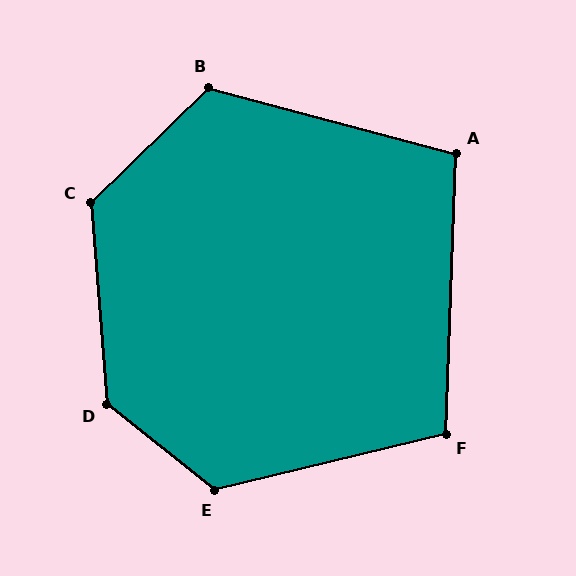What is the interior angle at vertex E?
Approximately 128 degrees (obtuse).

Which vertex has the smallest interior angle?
A, at approximately 103 degrees.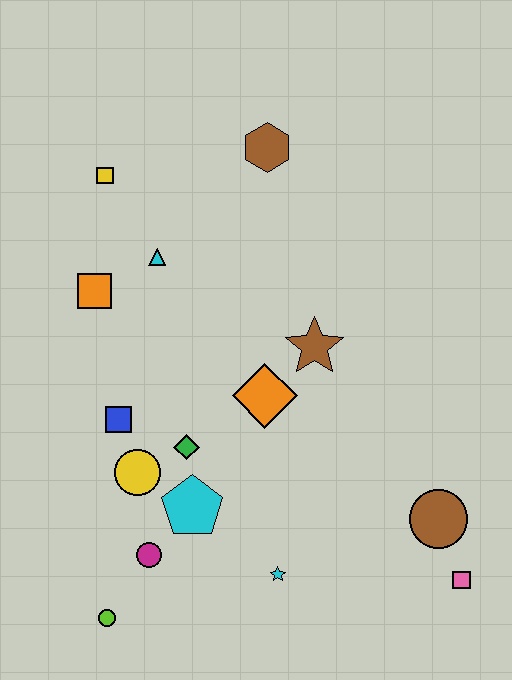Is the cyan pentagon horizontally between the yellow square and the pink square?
Yes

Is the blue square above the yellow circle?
Yes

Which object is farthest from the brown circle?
The yellow square is farthest from the brown circle.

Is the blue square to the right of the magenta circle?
No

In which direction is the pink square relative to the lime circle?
The pink square is to the right of the lime circle.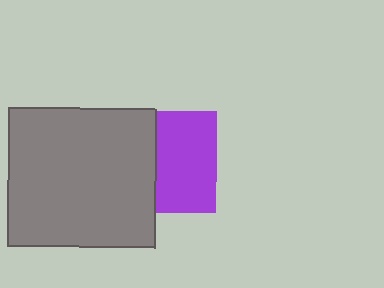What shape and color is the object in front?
The object in front is a gray rectangle.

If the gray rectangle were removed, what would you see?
You would see the complete purple square.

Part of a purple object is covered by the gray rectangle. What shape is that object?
It is a square.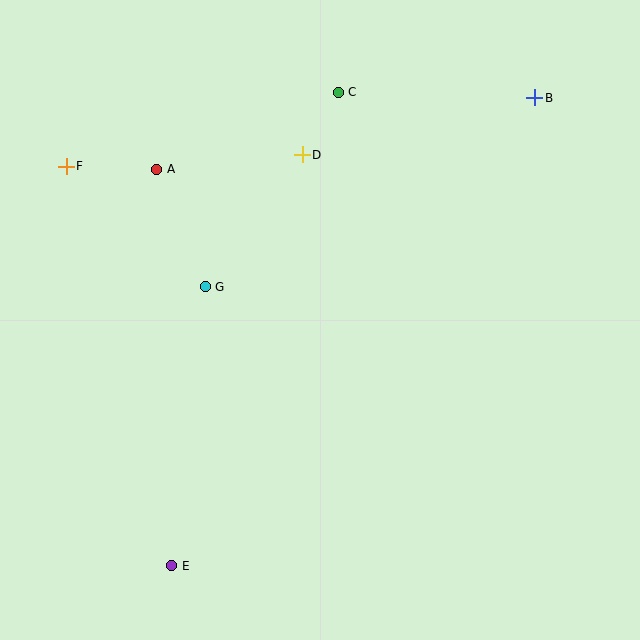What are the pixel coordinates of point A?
Point A is at (157, 169).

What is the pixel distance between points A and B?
The distance between A and B is 385 pixels.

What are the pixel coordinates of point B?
Point B is at (535, 98).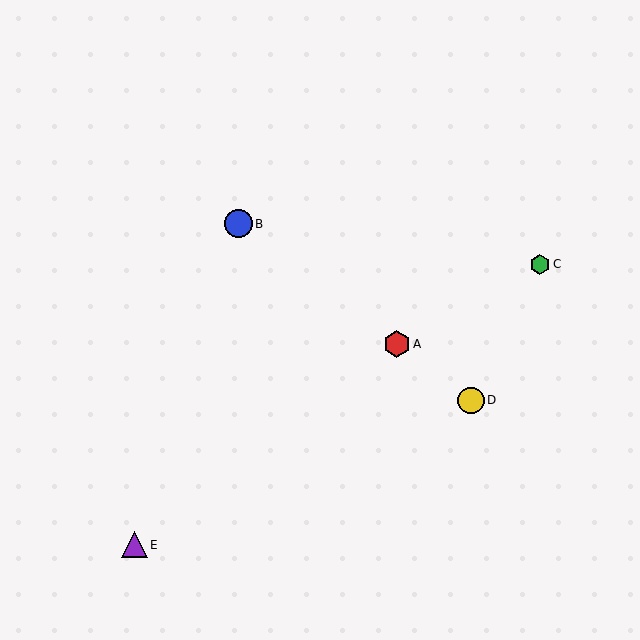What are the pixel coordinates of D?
Object D is at (471, 400).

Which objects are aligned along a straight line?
Objects A, B, D are aligned along a straight line.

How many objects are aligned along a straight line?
3 objects (A, B, D) are aligned along a straight line.